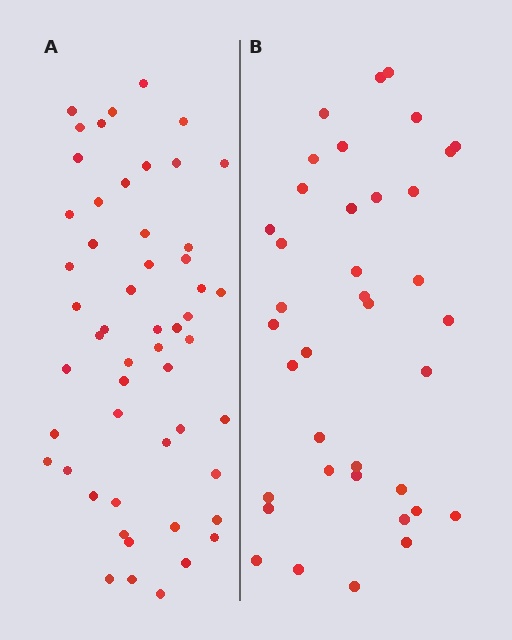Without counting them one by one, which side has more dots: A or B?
Region A (the left region) has more dots.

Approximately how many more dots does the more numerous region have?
Region A has approximately 15 more dots than region B.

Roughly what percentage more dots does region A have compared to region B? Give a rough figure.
About 40% more.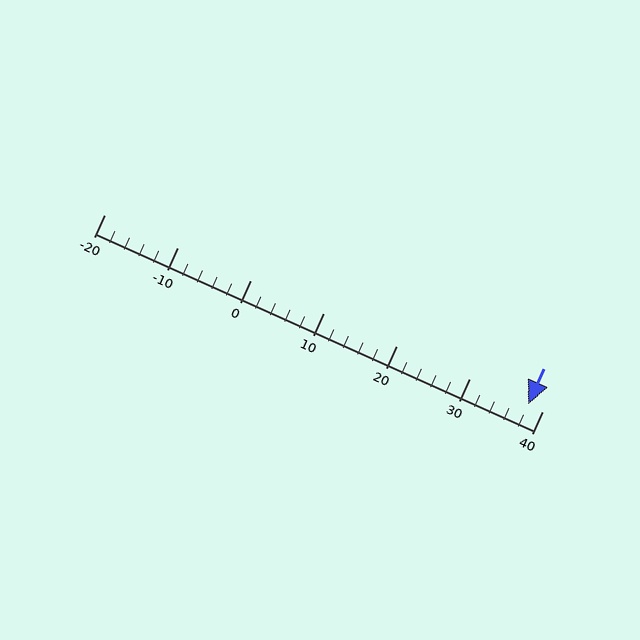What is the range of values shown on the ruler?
The ruler shows values from -20 to 40.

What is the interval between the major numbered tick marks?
The major tick marks are spaced 10 units apart.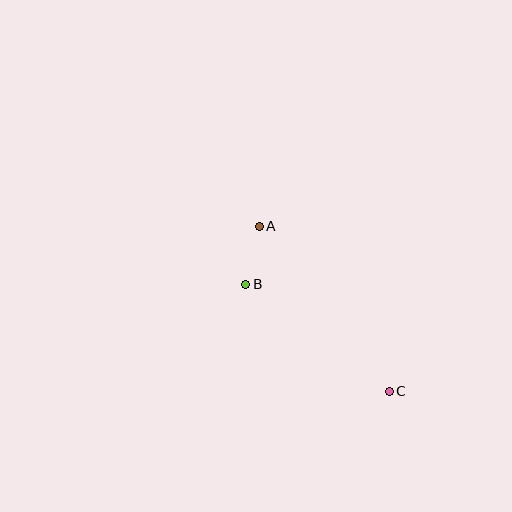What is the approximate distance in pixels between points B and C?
The distance between B and C is approximately 179 pixels.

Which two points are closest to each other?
Points A and B are closest to each other.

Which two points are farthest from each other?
Points A and C are farthest from each other.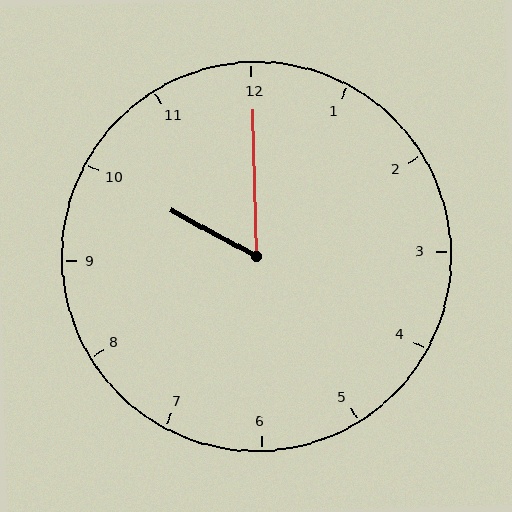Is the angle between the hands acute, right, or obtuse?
It is acute.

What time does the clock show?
10:00.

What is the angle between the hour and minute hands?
Approximately 60 degrees.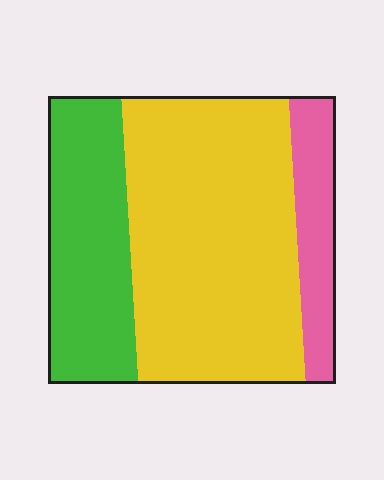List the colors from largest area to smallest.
From largest to smallest: yellow, green, pink.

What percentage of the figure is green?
Green takes up about one quarter (1/4) of the figure.